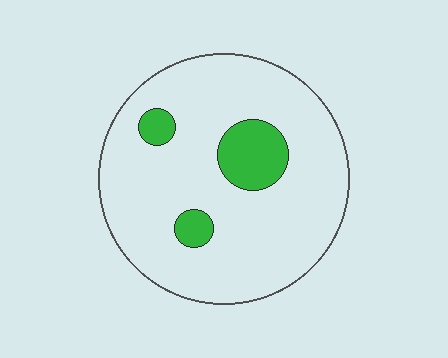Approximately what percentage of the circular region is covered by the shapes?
Approximately 15%.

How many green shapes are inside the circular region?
3.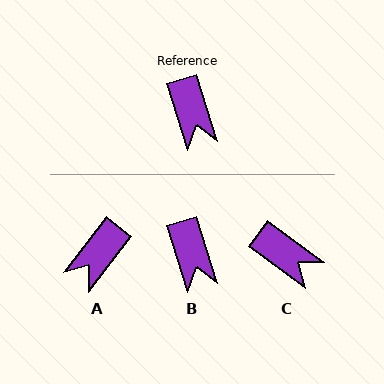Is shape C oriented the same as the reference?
No, it is off by about 37 degrees.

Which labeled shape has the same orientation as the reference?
B.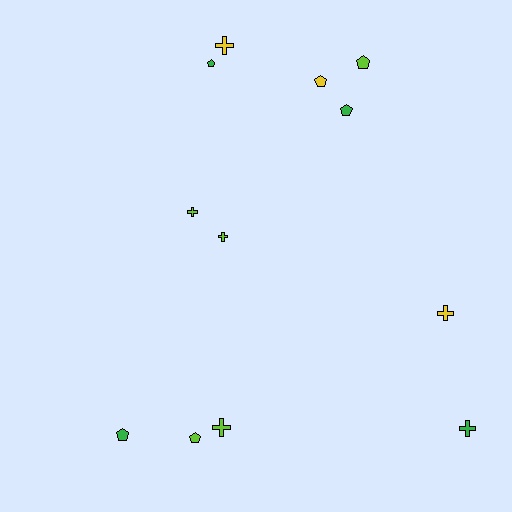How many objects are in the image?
There are 12 objects.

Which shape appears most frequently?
Pentagon, with 6 objects.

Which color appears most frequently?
Lime, with 5 objects.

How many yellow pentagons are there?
There is 1 yellow pentagon.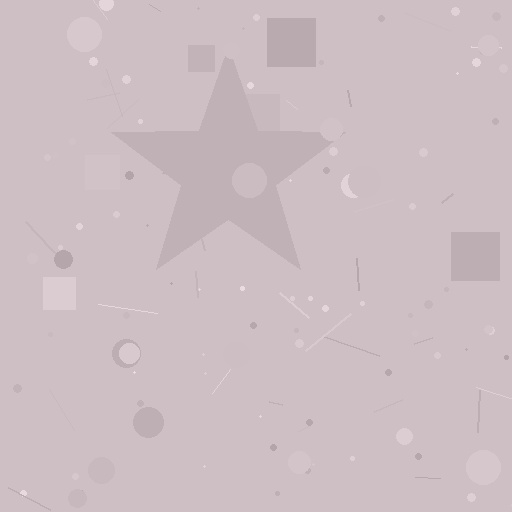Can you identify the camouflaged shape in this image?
The camouflaged shape is a star.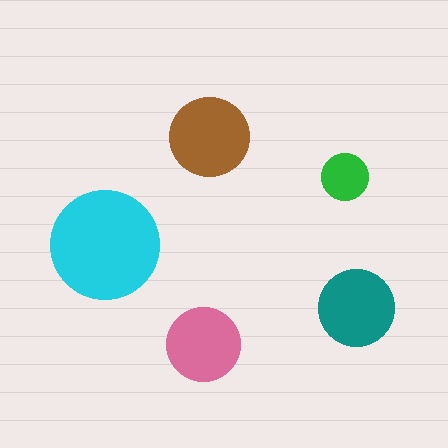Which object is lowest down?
The pink circle is bottommost.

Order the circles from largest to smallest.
the cyan one, the brown one, the teal one, the pink one, the green one.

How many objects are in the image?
There are 5 objects in the image.